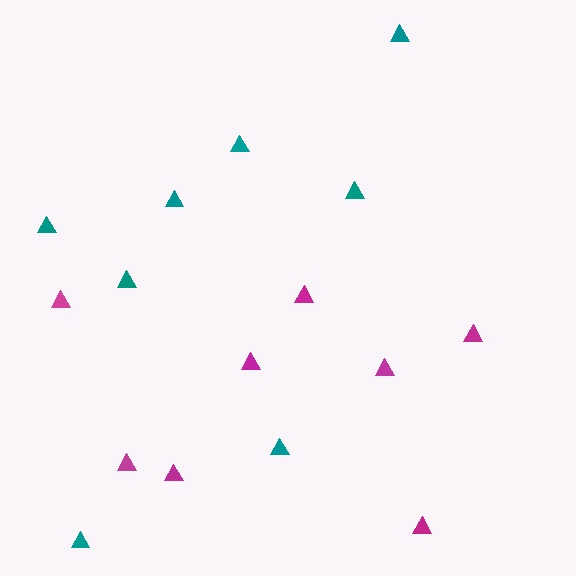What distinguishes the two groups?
There are 2 groups: one group of teal triangles (8) and one group of magenta triangles (8).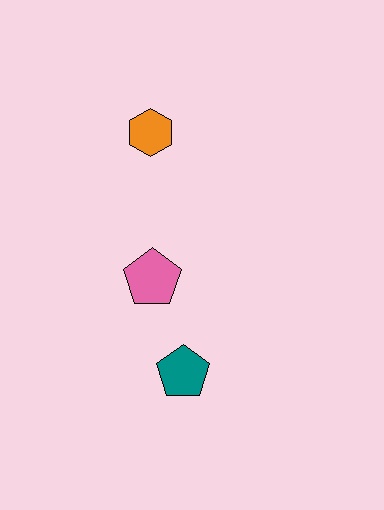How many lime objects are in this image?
There are no lime objects.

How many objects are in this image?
There are 3 objects.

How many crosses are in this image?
There are no crosses.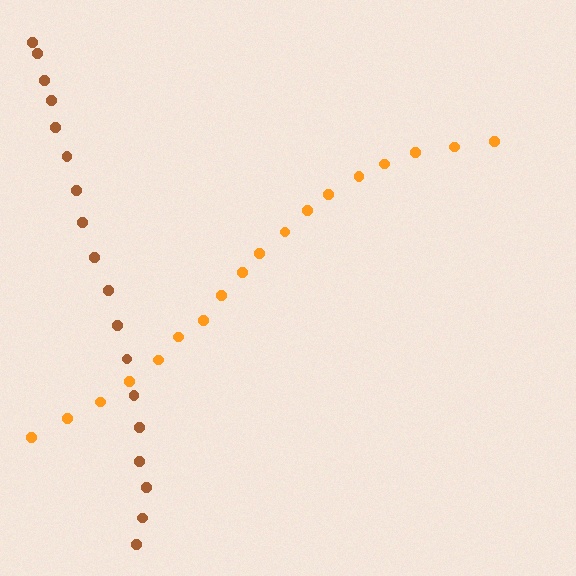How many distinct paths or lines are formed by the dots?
There are 2 distinct paths.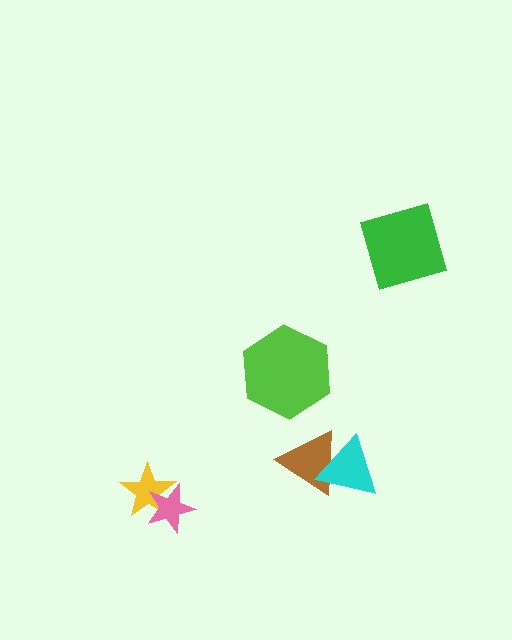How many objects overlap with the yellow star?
1 object overlaps with the yellow star.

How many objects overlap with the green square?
0 objects overlap with the green square.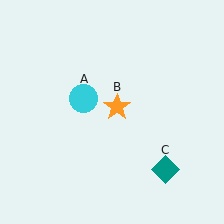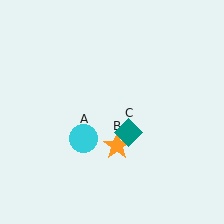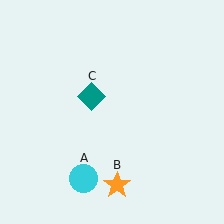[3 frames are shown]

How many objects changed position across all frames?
3 objects changed position: cyan circle (object A), orange star (object B), teal diamond (object C).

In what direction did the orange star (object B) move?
The orange star (object B) moved down.